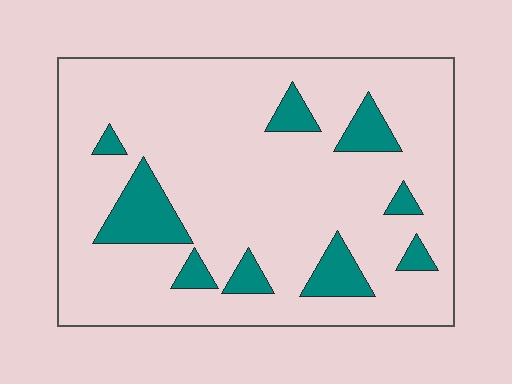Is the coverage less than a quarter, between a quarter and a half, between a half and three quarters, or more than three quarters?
Less than a quarter.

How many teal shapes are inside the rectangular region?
9.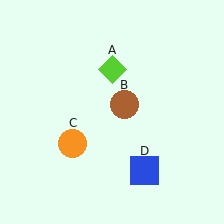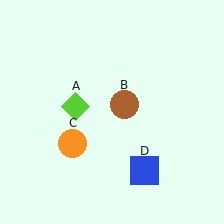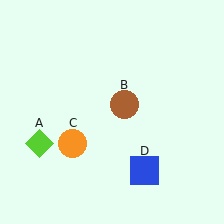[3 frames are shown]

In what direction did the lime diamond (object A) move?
The lime diamond (object A) moved down and to the left.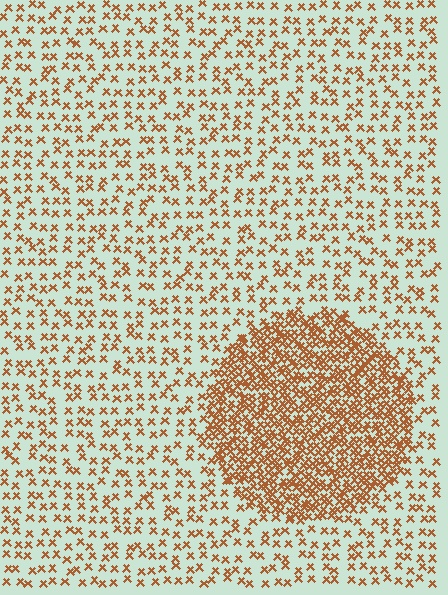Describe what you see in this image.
The image contains small brown elements arranged at two different densities. A circle-shaped region is visible where the elements are more densely packed than the surrounding area.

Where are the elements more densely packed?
The elements are more densely packed inside the circle boundary.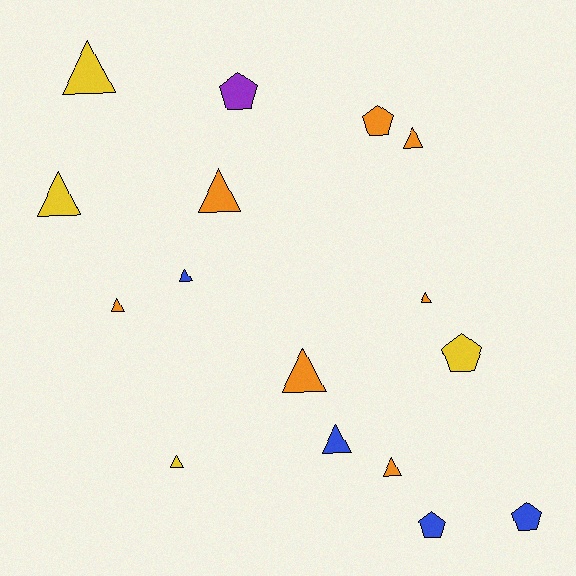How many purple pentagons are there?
There is 1 purple pentagon.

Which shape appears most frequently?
Triangle, with 11 objects.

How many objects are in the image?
There are 16 objects.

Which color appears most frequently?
Orange, with 7 objects.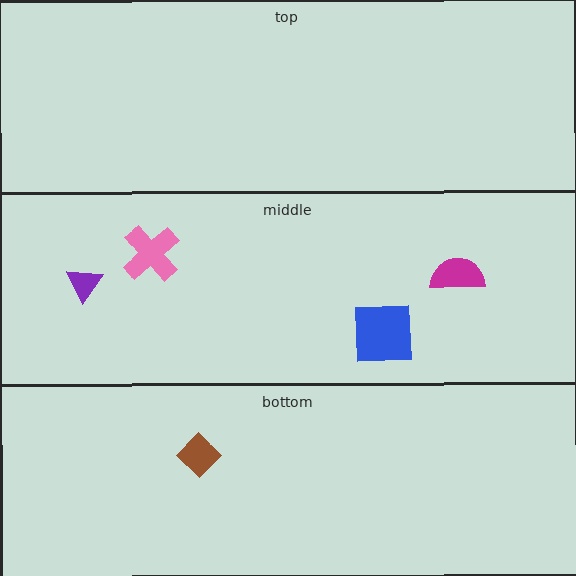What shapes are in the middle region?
The blue square, the purple triangle, the pink cross, the magenta semicircle.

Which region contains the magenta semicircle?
The middle region.